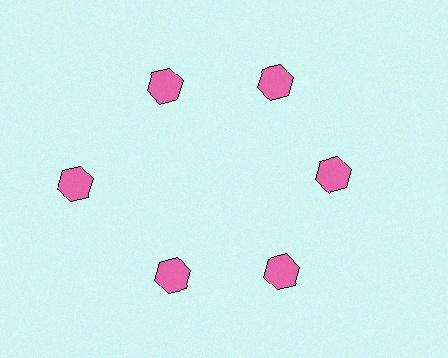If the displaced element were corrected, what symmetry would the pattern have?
It would have 6-fold rotational symmetry — the pattern would map onto itself every 60 degrees.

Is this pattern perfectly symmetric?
No. The 6 pink hexagons are arranged in a ring, but one element near the 9 o'clock position is pushed outward from the center, breaking the 6-fold rotational symmetry.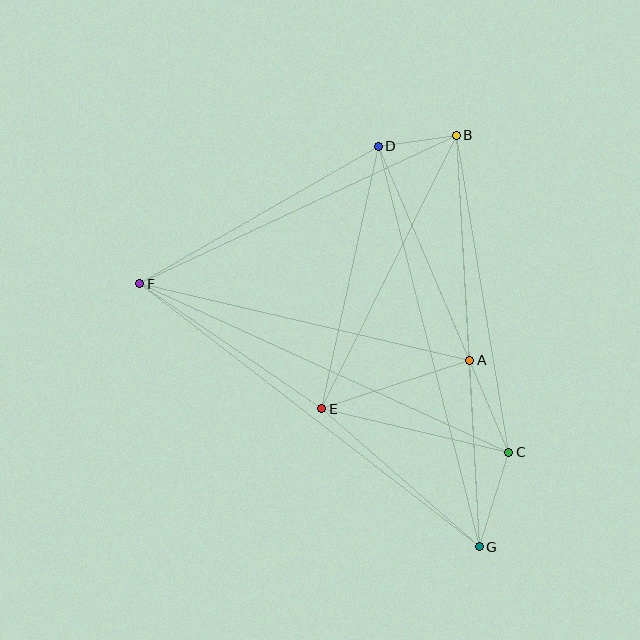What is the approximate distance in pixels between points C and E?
The distance between C and E is approximately 192 pixels.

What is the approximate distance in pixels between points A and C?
The distance between A and C is approximately 100 pixels.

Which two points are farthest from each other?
Points F and G are farthest from each other.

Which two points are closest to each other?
Points B and D are closest to each other.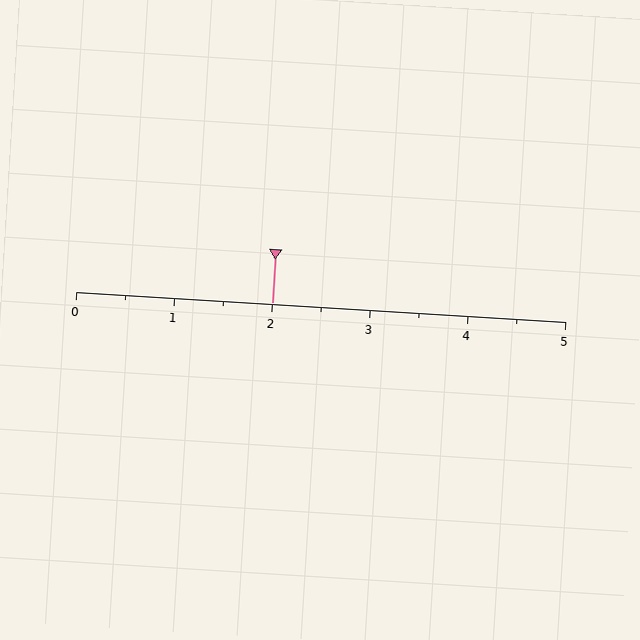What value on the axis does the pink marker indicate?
The marker indicates approximately 2.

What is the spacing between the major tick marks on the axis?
The major ticks are spaced 1 apart.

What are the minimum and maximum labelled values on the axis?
The axis runs from 0 to 5.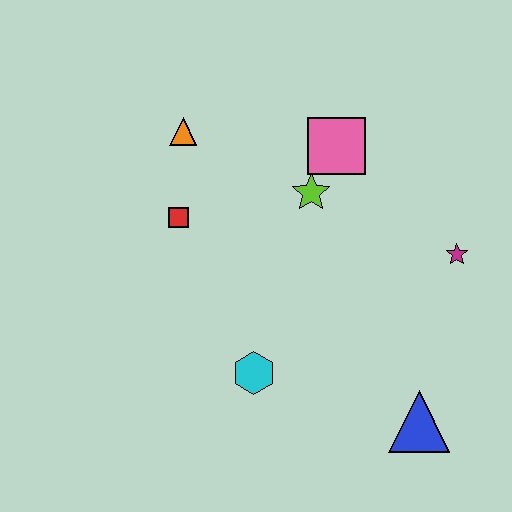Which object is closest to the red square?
The orange triangle is closest to the red square.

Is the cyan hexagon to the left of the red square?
No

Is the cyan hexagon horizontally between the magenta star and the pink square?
No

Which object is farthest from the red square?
The blue triangle is farthest from the red square.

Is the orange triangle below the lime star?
No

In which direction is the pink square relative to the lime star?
The pink square is above the lime star.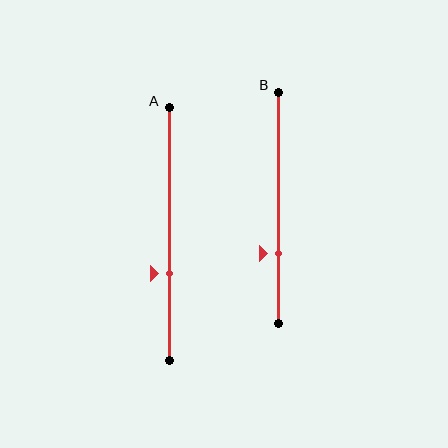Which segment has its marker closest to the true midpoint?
Segment A has its marker closest to the true midpoint.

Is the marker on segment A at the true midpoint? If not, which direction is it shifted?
No, the marker on segment A is shifted downward by about 16% of the segment length.